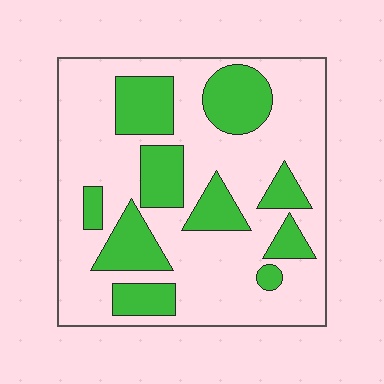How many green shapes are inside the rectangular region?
10.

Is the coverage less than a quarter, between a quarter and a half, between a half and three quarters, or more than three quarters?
Between a quarter and a half.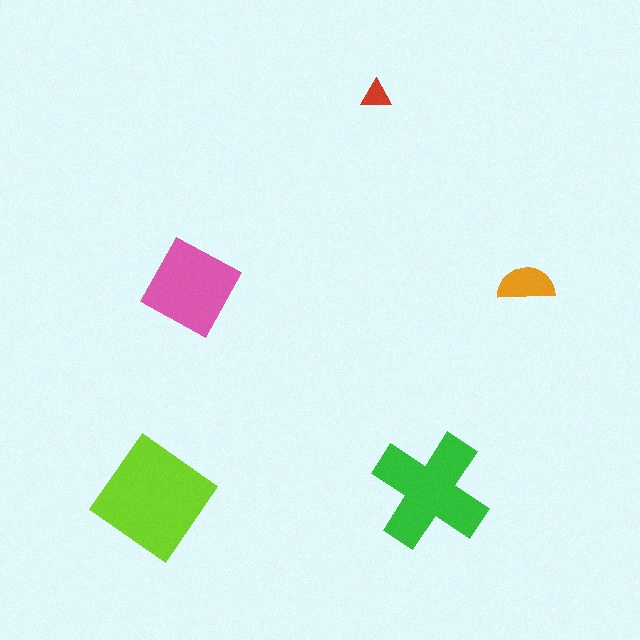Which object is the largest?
The lime diamond.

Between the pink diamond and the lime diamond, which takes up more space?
The lime diamond.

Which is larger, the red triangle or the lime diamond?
The lime diamond.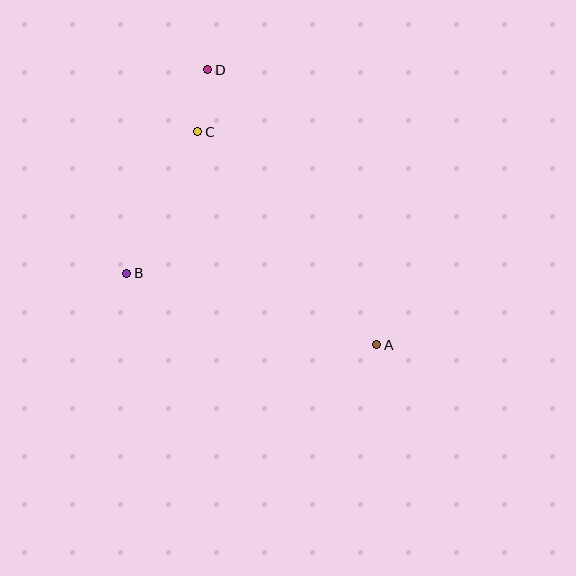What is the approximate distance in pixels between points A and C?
The distance between A and C is approximately 278 pixels.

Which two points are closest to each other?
Points C and D are closest to each other.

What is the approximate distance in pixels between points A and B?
The distance between A and B is approximately 260 pixels.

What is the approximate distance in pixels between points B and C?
The distance between B and C is approximately 158 pixels.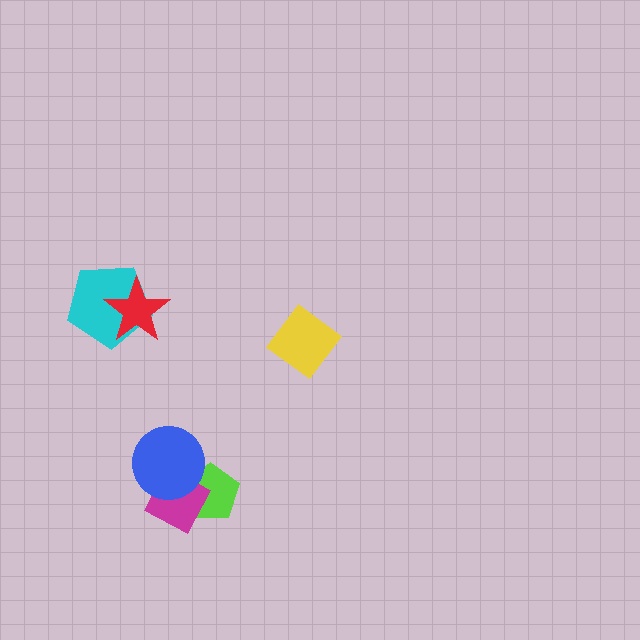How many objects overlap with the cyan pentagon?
1 object overlaps with the cyan pentagon.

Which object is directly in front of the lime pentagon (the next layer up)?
The magenta diamond is directly in front of the lime pentagon.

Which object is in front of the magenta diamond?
The blue circle is in front of the magenta diamond.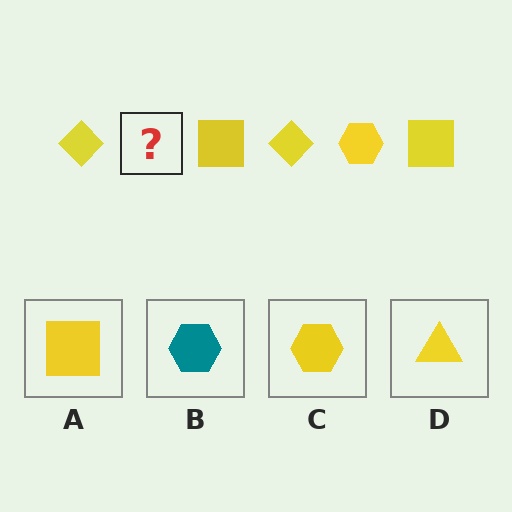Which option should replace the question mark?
Option C.